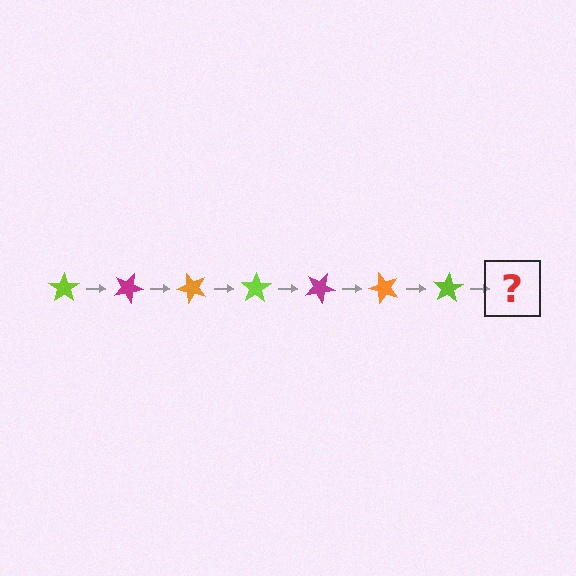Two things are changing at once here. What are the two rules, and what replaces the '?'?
The two rules are that it rotates 25 degrees each step and the color cycles through lime, magenta, and orange. The '?' should be a magenta star, rotated 175 degrees from the start.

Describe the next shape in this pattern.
It should be a magenta star, rotated 175 degrees from the start.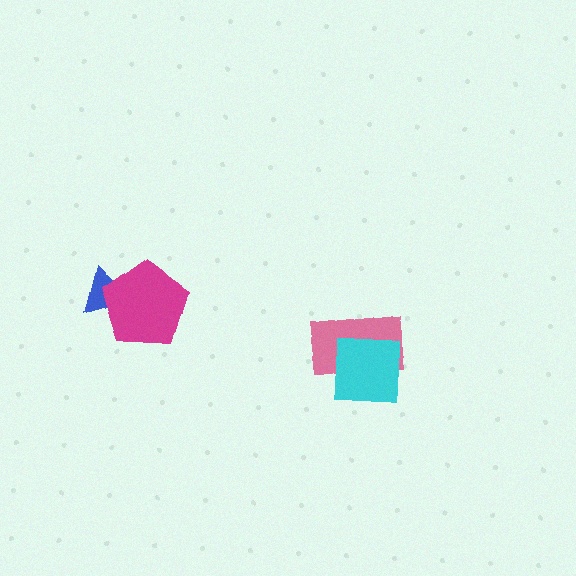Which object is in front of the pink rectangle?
The cyan square is in front of the pink rectangle.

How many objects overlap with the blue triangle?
1 object overlaps with the blue triangle.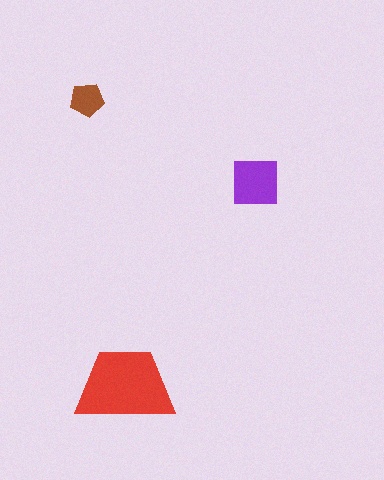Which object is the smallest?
The brown pentagon.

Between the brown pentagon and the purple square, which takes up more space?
The purple square.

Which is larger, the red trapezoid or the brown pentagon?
The red trapezoid.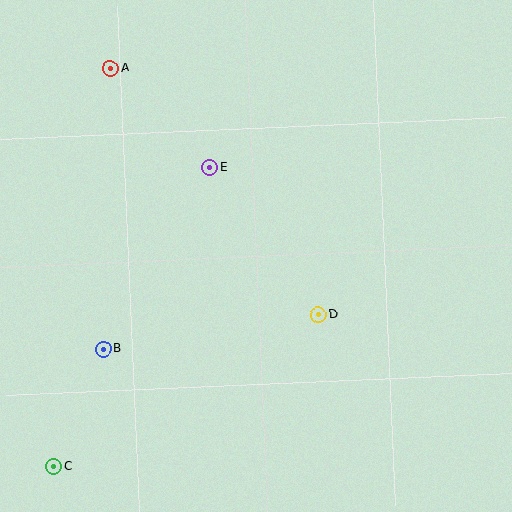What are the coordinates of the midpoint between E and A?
The midpoint between E and A is at (160, 118).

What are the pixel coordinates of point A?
Point A is at (111, 68).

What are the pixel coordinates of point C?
Point C is at (54, 467).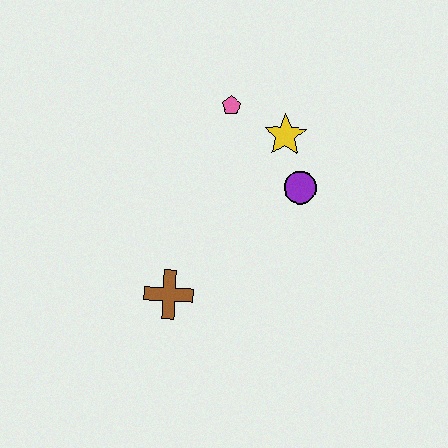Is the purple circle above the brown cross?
Yes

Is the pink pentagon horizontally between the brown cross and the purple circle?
Yes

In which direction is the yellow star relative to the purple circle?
The yellow star is above the purple circle.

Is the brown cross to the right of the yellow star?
No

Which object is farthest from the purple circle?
The brown cross is farthest from the purple circle.